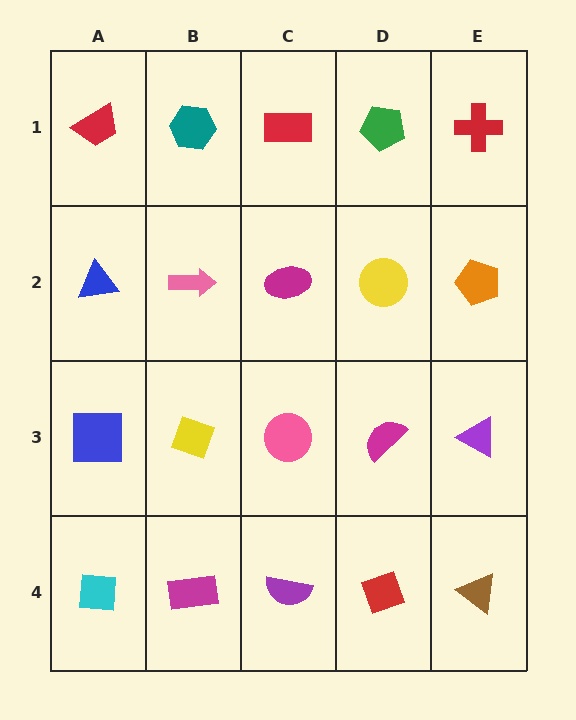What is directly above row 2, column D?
A green pentagon.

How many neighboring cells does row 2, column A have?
3.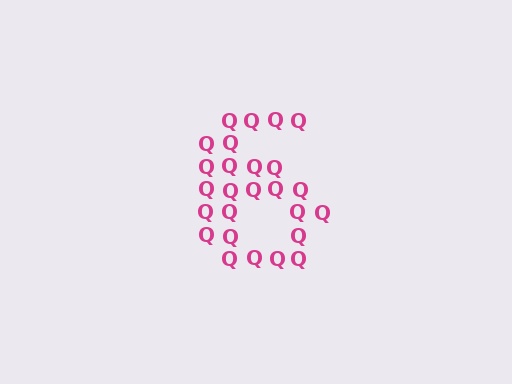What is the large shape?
The large shape is the digit 6.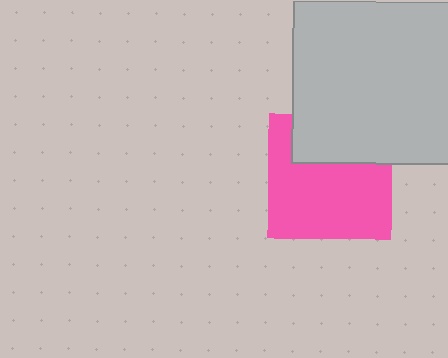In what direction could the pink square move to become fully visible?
The pink square could move down. That would shift it out from behind the light gray square entirely.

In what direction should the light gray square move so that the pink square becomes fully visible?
The light gray square should move up. That is the shortest direction to clear the overlap and leave the pink square fully visible.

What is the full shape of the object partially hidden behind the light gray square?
The partially hidden object is a pink square.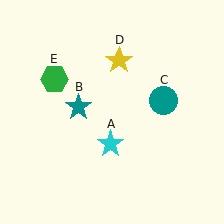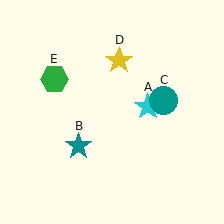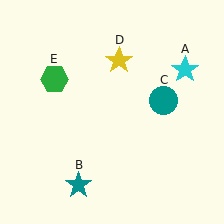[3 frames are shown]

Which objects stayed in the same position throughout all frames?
Teal circle (object C) and yellow star (object D) and green hexagon (object E) remained stationary.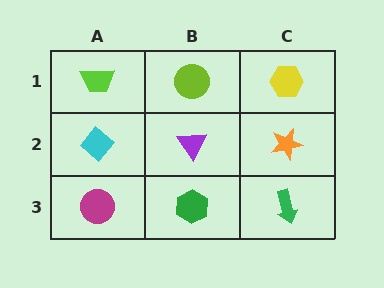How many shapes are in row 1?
3 shapes.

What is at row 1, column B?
A lime circle.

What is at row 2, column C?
An orange star.